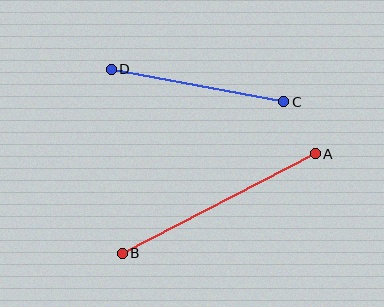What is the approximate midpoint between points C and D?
The midpoint is at approximately (198, 86) pixels.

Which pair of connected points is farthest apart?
Points A and B are farthest apart.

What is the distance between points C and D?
The distance is approximately 176 pixels.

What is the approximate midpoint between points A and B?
The midpoint is at approximately (219, 204) pixels.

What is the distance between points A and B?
The distance is approximately 217 pixels.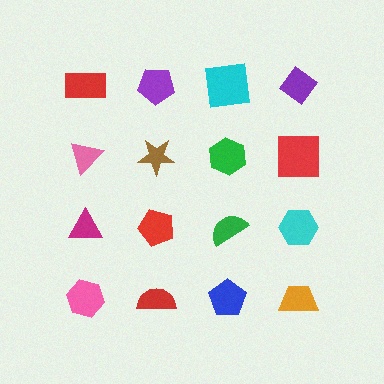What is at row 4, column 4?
An orange trapezoid.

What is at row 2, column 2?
A brown star.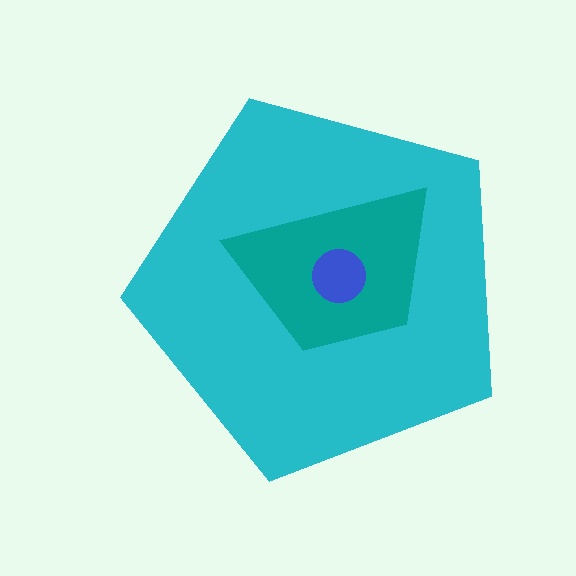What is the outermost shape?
The cyan pentagon.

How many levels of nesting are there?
3.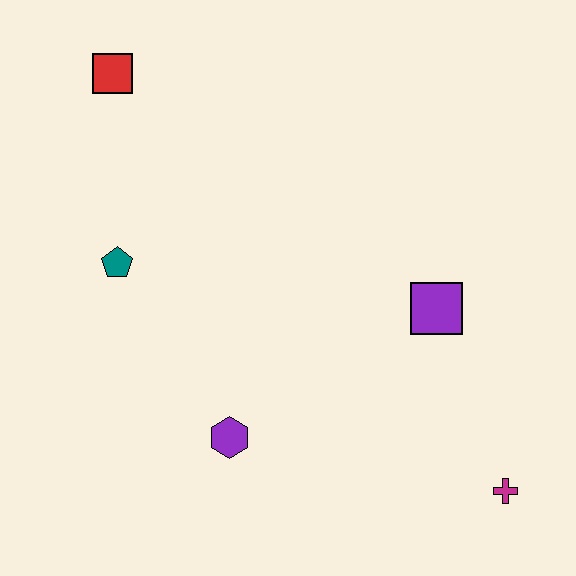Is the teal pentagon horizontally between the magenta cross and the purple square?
No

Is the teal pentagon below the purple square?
No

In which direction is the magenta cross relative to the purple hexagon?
The magenta cross is to the right of the purple hexagon.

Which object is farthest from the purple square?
The red square is farthest from the purple square.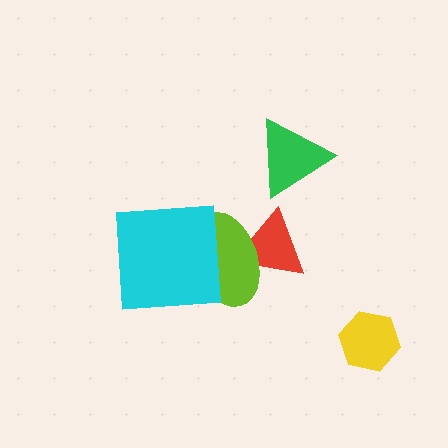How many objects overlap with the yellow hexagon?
0 objects overlap with the yellow hexagon.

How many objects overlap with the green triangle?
0 objects overlap with the green triangle.